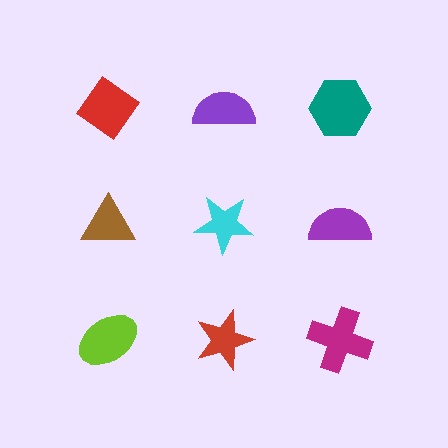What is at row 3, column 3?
A magenta cross.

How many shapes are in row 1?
3 shapes.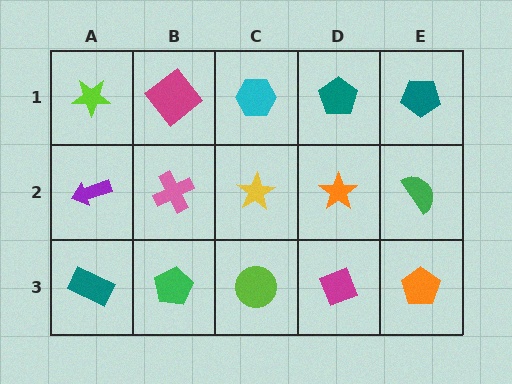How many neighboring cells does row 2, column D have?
4.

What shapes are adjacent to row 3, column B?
A pink cross (row 2, column B), a teal rectangle (row 3, column A), a lime circle (row 3, column C).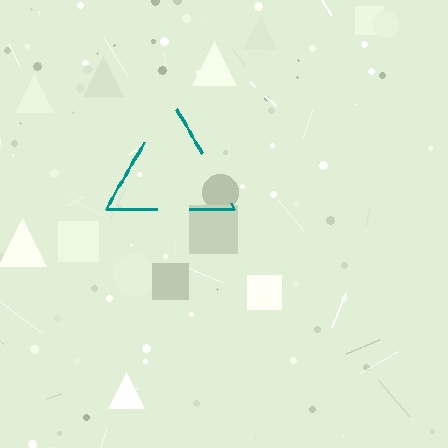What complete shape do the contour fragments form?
The contour fragments form a triangle.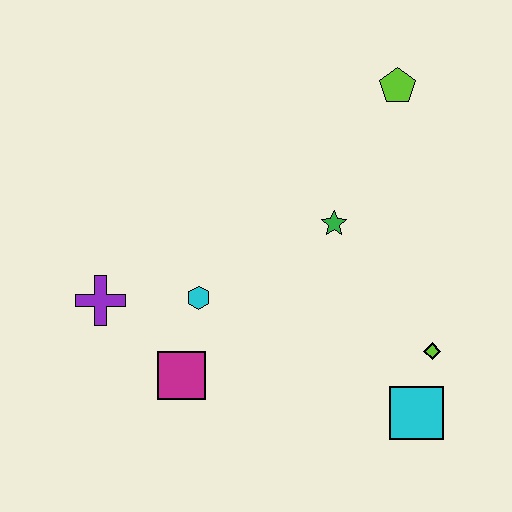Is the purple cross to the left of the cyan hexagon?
Yes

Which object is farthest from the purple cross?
The lime pentagon is farthest from the purple cross.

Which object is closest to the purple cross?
The cyan hexagon is closest to the purple cross.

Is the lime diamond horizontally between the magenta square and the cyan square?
No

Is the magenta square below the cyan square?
No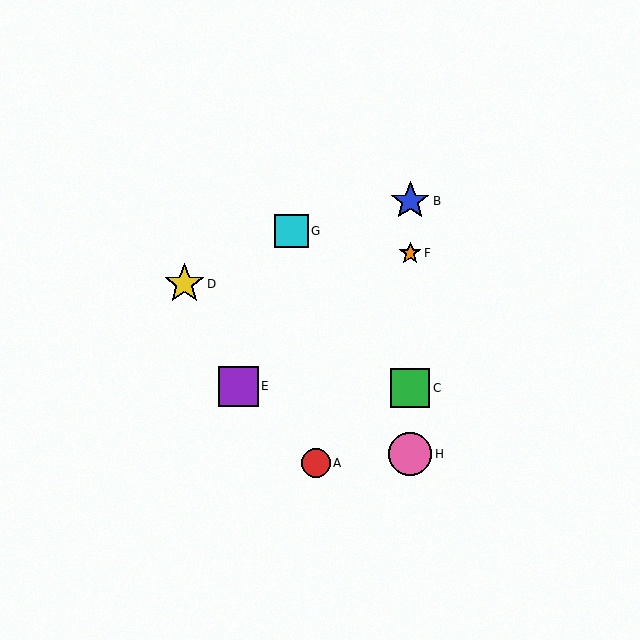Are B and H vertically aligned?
Yes, both are at x≈410.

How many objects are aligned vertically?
4 objects (B, C, F, H) are aligned vertically.